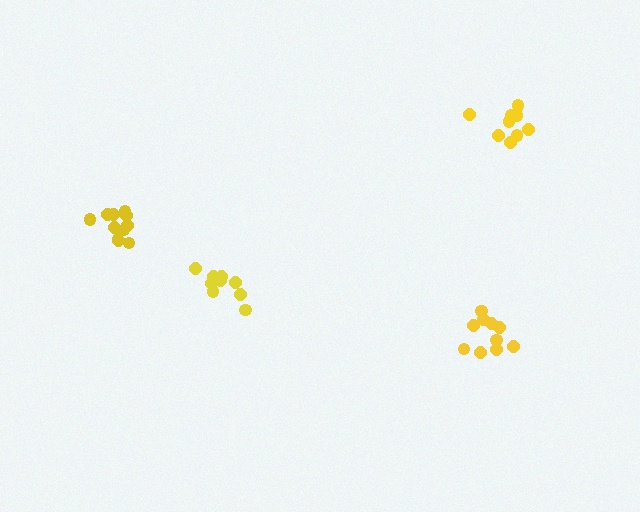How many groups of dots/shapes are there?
There are 4 groups.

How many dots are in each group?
Group 1: 9 dots, Group 2: 9 dots, Group 3: 10 dots, Group 4: 11 dots (39 total).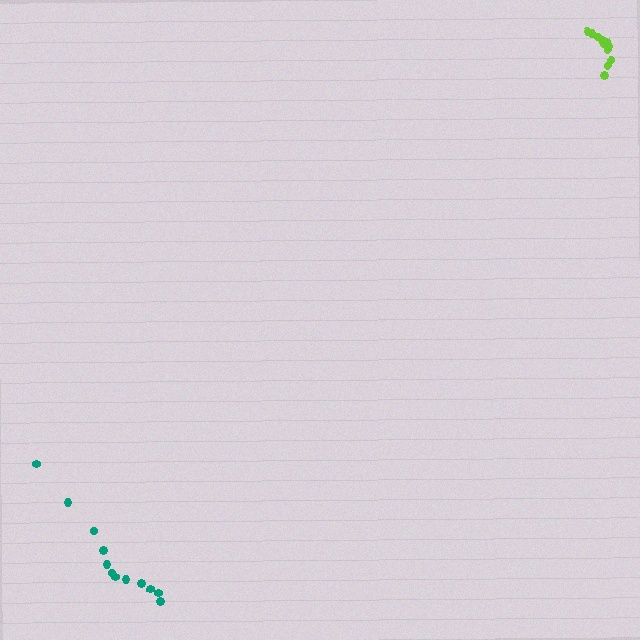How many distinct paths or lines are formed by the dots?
There are 2 distinct paths.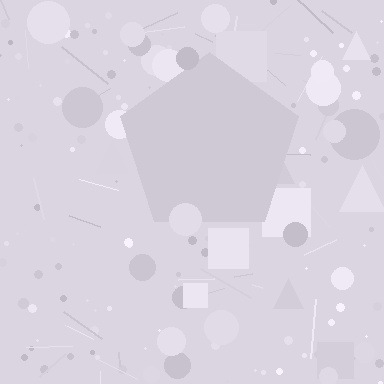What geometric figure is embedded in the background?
A pentagon is embedded in the background.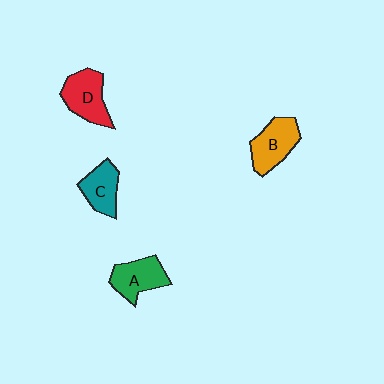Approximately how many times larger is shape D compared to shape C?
Approximately 1.3 times.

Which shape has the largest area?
Shape D (red).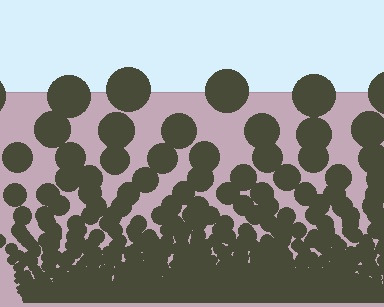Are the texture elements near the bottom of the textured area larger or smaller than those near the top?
Smaller. The gradient is inverted — elements near the bottom are smaller and denser.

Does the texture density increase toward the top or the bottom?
Density increases toward the bottom.